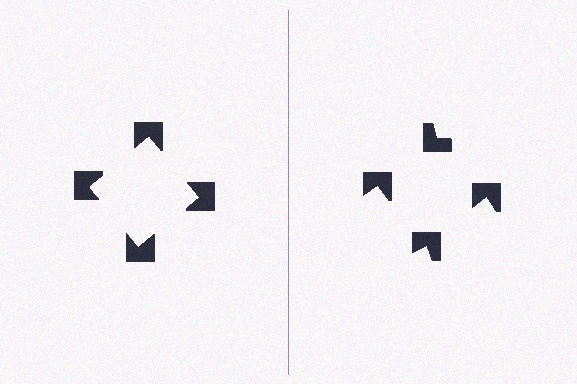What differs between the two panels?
The notched squares are positioned identically on both sides; only the wedge orientations differ. On the left they align to a square; on the right they are misaligned.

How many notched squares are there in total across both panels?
8 — 4 on each side.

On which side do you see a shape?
An illusory square appears on the left side. On the right side the wedge cuts are rotated, so no coherent shape forms.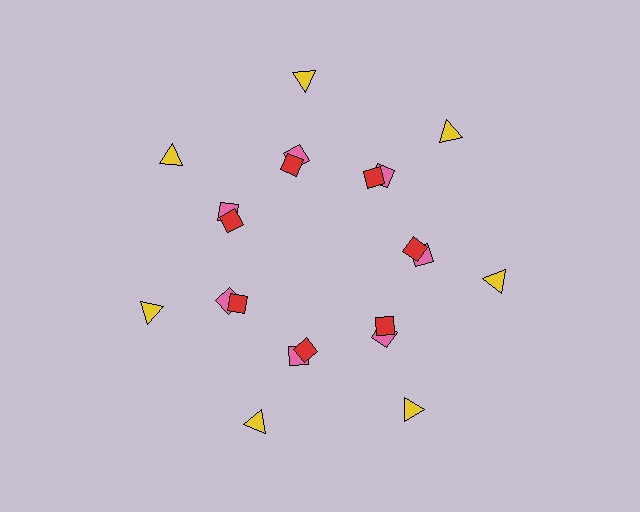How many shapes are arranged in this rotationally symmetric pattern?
There are 21 shapes, arranged in 7 groups of 3.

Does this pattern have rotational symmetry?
Yes, this pattern has 7-fold rotational symmetry. It looks the same after rotating 51 degrees around the center.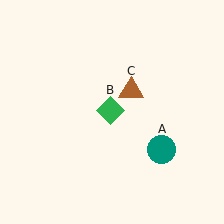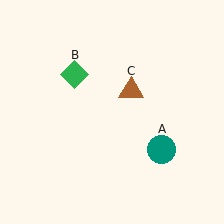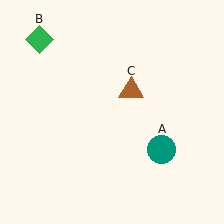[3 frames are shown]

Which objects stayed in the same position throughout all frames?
Teal circle (object A) and brown triangle (object C) remained stationary.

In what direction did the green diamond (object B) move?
The green diamond (object B) moved up and to the left.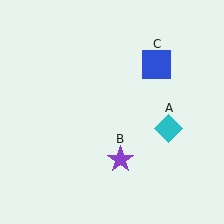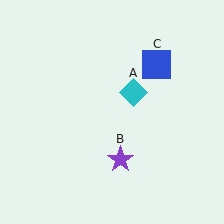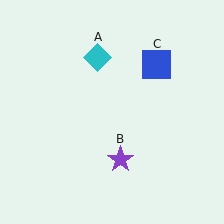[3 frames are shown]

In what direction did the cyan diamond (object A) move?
The cyan diamond (object A) moved up and to the left.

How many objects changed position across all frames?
1 object changed position: cyan diamond (object A).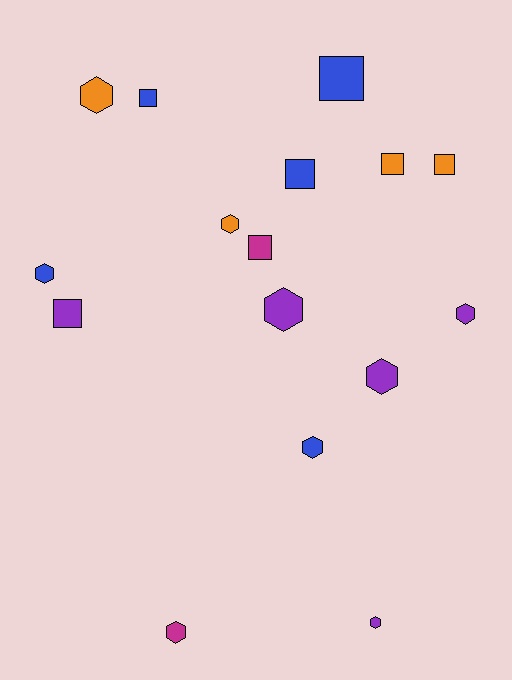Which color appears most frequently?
Blue, with 5 objects.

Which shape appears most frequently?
Hexagon, with 9 objects.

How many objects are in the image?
There are 16 objects.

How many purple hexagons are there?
There are 4 purple hexagons.